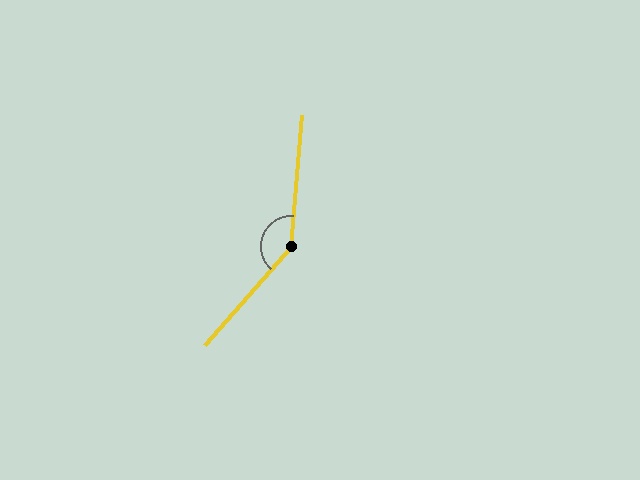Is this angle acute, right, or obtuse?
It is obtuse.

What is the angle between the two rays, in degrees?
Approximately 143 degrees.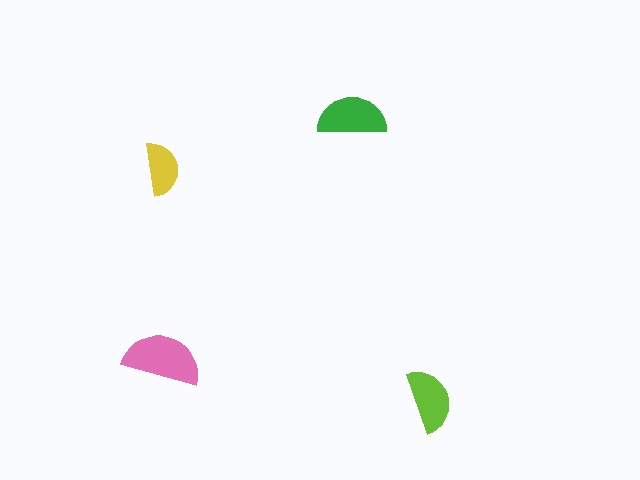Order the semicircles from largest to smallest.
the pink one, the green one, the lime one, the yellow one.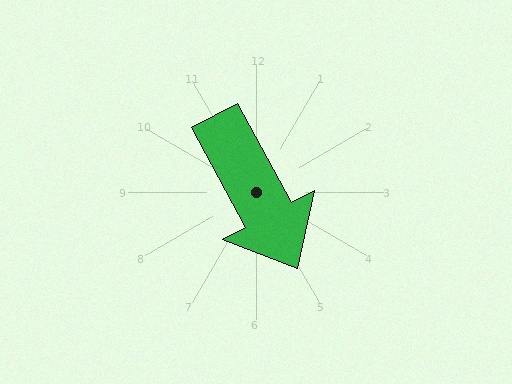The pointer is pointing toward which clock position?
Roughly 5 o'clock.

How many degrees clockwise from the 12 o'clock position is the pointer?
Approximately 152 degrees.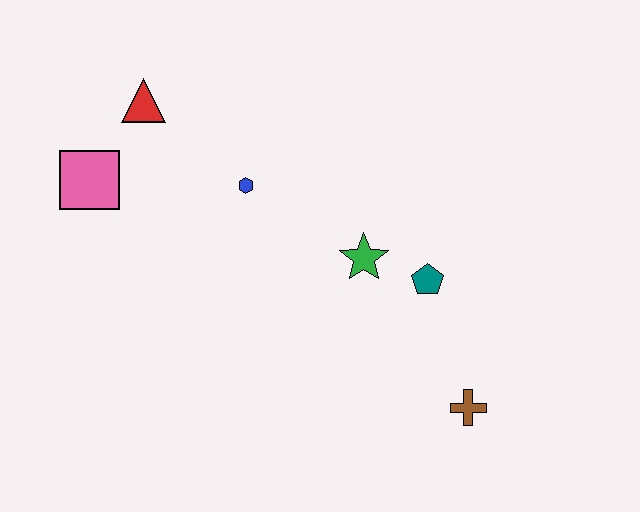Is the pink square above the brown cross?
Yes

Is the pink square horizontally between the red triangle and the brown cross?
No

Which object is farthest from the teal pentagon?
The pink square is farthest from the teal pentagon.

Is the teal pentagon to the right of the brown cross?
No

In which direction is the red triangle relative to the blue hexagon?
The red triangle is to the left of the blue hexagon.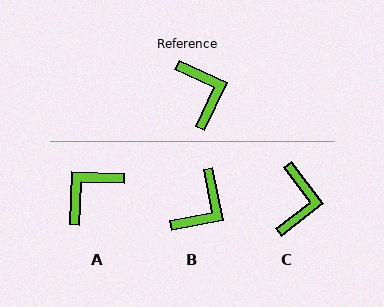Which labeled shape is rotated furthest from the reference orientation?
A, about 113 degrees away.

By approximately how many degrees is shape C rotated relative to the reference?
Approximately 27 degrees clockwise.